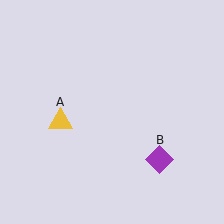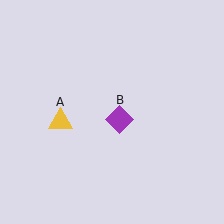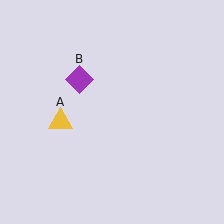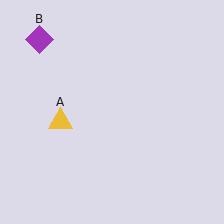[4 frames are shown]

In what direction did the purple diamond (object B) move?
The purple diamond (object B) moved up and to the left.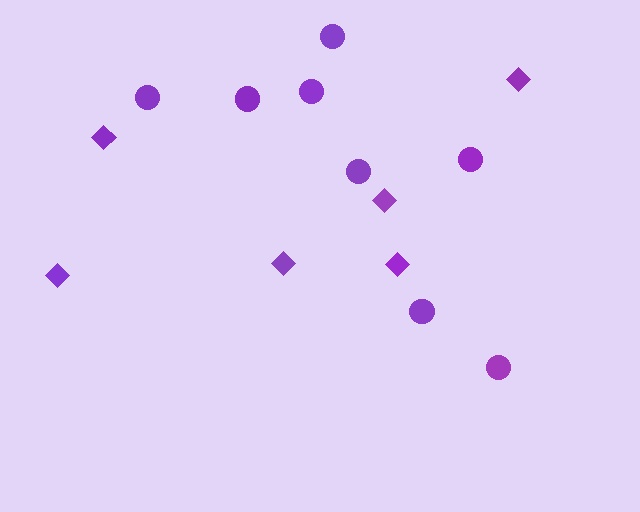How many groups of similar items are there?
There are 2 groups: one group of diamonds (6) and one group of circles (8).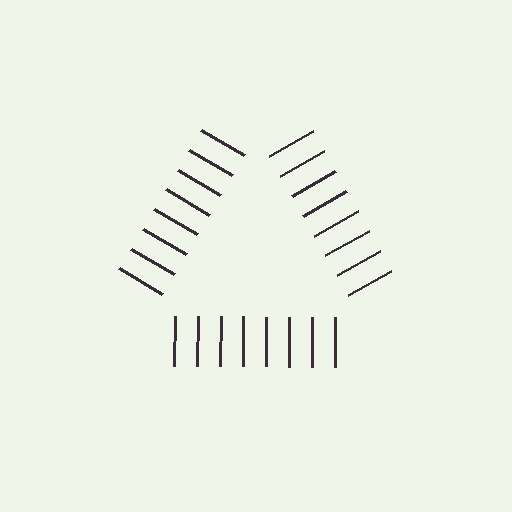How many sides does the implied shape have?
3 sides — the line-ends trace a triangle.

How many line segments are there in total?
24 — 8 along each of the 3 edges.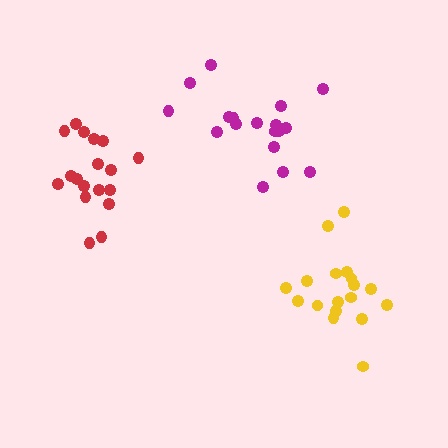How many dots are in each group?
Group 1: 18 dots, Group 2: 18 dots, Group 3: 18 dots (54 total).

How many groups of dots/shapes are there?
There are 3 groups.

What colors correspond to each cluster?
The clusters are colored: magenta, red, yellow.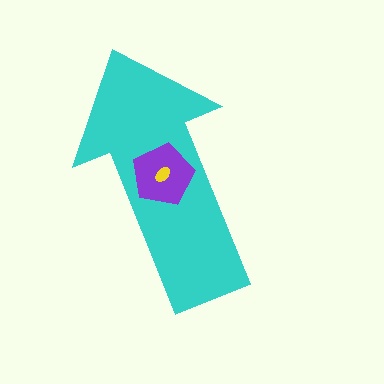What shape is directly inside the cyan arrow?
The purple pentagon.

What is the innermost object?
The yellow ellipse.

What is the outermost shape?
The cyan arrow.